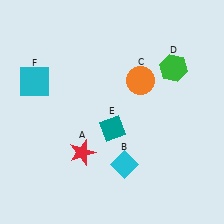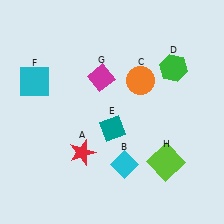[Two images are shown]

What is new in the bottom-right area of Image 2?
A lime square (H) was added in the bottom-right area of Image 2.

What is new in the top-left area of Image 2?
A magenta diamond (G) was added in the top-left area of Image 2.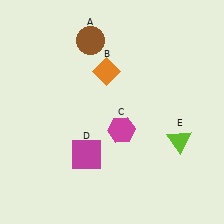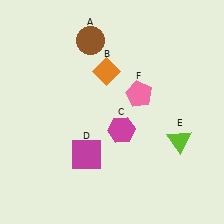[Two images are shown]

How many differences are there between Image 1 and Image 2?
There is 1 difference between the two images.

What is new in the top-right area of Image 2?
A pink pentagon (F) was added in the top-right area of Image 2.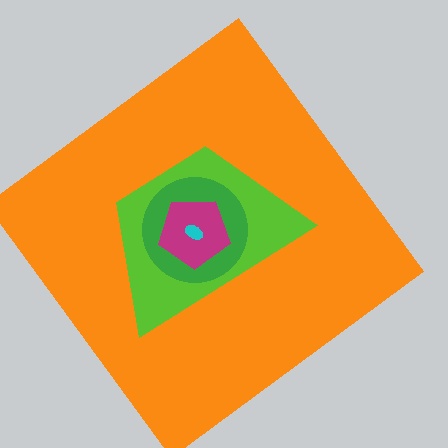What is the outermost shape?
The orange diamond.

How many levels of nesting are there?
5.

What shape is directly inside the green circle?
The magenta pentagon.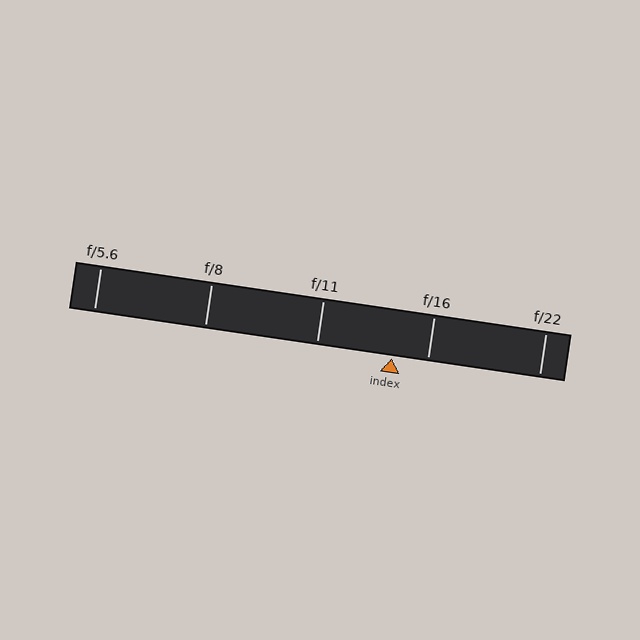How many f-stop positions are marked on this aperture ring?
There are 5 f-stop positions marked.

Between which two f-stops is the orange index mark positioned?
The index mark is between f/11 and f/16.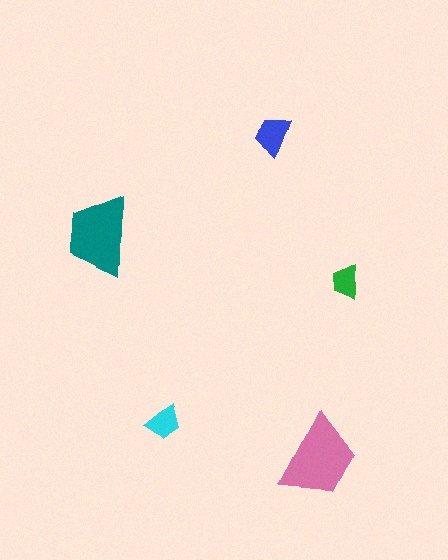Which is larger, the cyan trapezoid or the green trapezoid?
The cyan one.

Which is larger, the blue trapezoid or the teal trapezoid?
The teal one.